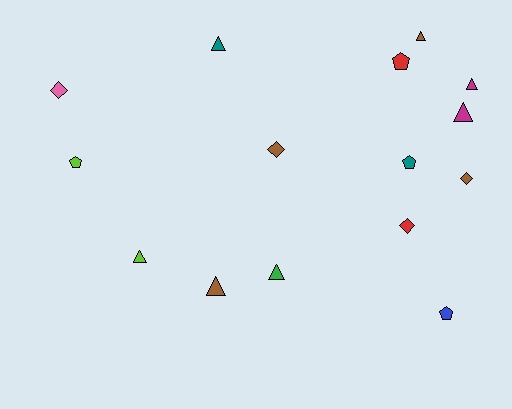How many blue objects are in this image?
There is 1 blue object.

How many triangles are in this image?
There are 7 triangles.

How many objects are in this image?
There are 15 objects.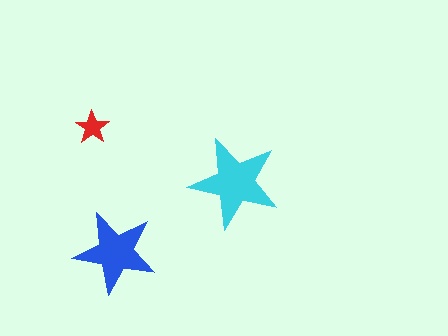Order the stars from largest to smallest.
the cyan one, the blue one, the red one.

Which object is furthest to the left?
The red star is leftmost.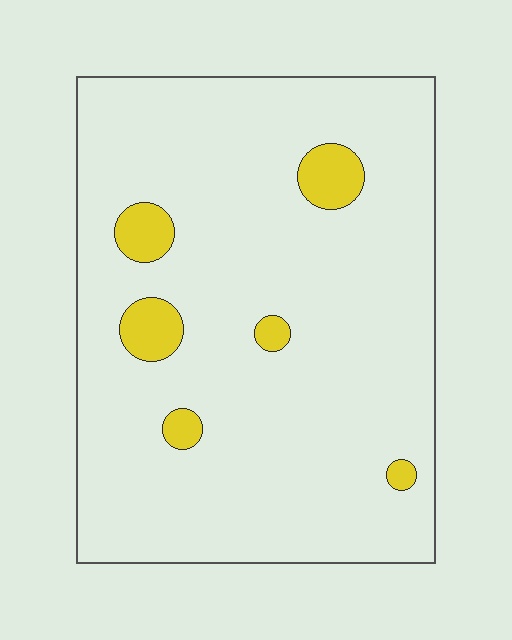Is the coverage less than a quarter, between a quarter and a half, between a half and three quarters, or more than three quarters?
Less than a quarter.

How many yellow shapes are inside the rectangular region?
6.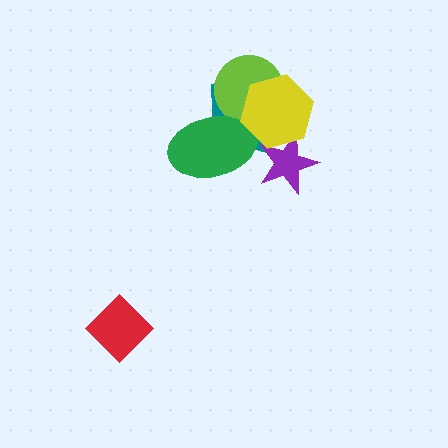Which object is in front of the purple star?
The yellow hexagon is in front of the purple star.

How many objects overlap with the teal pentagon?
4 objects overlap with the teal pentagon.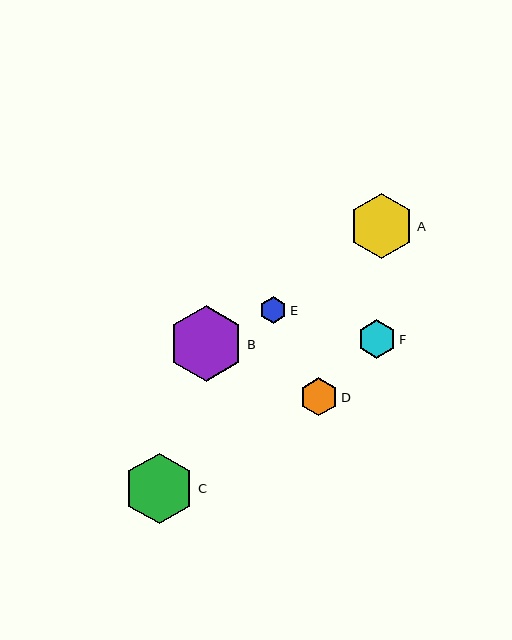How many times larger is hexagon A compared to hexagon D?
Hexagon A is approximately 1.7 times the size of hexagon D.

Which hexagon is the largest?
Hexagon B is the largest with a size of approximately 76 pixels.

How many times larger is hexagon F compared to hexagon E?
Hexagon F is approximately 1.4 times the size of hexagon E.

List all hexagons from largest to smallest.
From largest to smallest: B, C, A, F, D, E.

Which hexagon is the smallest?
Hexagon E is the smallest with a size of approximately 27 pixels.